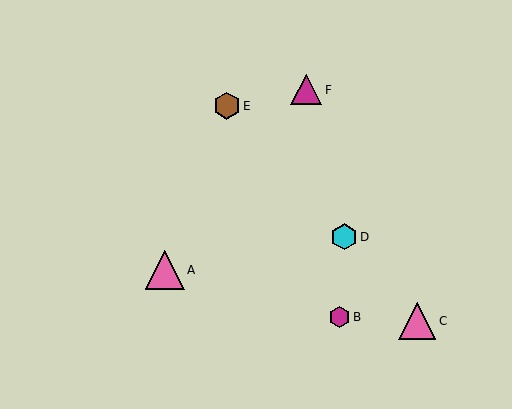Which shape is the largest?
The pink triangle (labeled A) is the largest.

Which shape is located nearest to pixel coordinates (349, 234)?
The cyan hexagon (labeled D) at (344, 237) is nearest to that location.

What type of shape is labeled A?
Shape A is a pink triangle.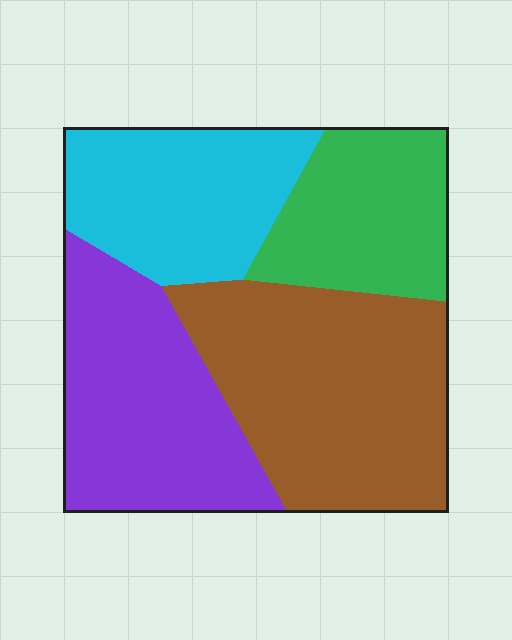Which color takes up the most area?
Brown, at roughly 35%.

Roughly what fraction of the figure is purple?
Purple covers around 25% of the figure.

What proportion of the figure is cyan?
Cyan takes up less than a quarter of the figure.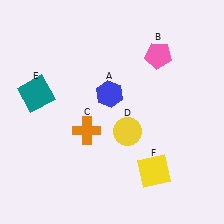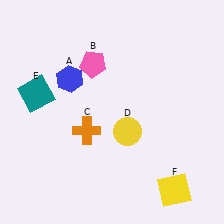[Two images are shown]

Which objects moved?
The objects that moved are: the blue hexagon (A), the pink pentagon (B), the yellow square (F).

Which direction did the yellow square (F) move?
The yellow square (F) moved right.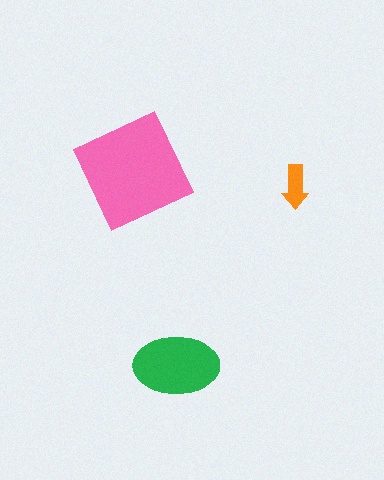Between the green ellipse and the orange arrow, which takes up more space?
The green ellipse.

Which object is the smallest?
The orange arrow.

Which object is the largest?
The pink square.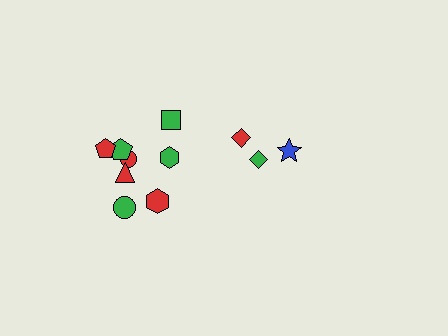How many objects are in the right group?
There are 3 objects.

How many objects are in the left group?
There are 8 objects.